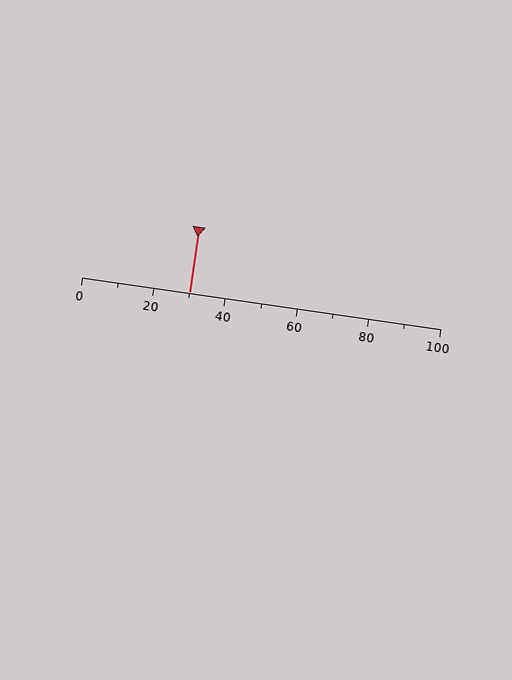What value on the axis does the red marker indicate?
The marker indicates approximately 30.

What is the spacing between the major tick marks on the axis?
The major ticks are spaced 20 apart.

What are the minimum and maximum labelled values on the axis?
The axis runs from 0 to 100.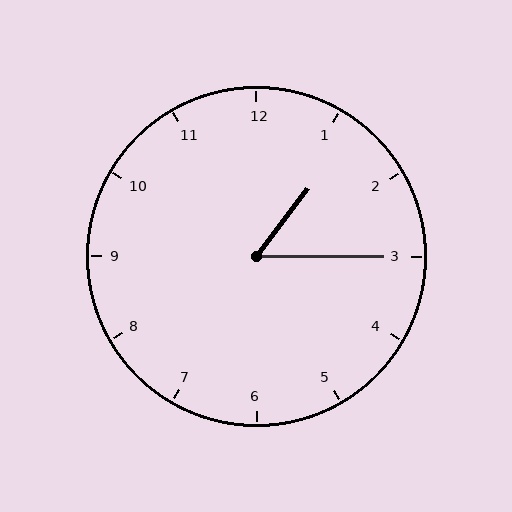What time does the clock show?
1:15.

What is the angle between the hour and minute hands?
Approximately 52 degrees.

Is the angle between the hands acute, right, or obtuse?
It is acute.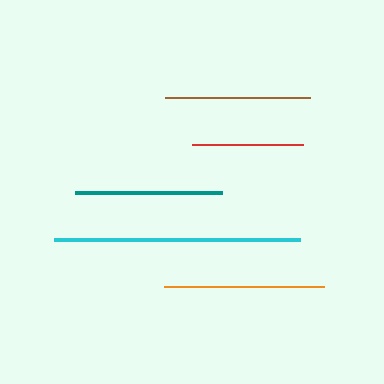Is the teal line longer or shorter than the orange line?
The orange line is longer than the teal line.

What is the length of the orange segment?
The orange segment is approximately 160 pixels long.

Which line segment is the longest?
The cyan line is the longest at approximately 247 pixels.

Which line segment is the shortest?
The red line is the shortest at approximately 112 pixels.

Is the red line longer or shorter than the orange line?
The orange line is longer than the red line.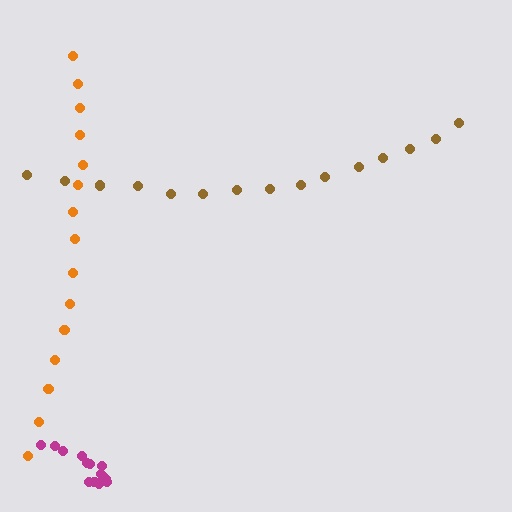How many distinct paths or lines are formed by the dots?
There are 3 distinct paths.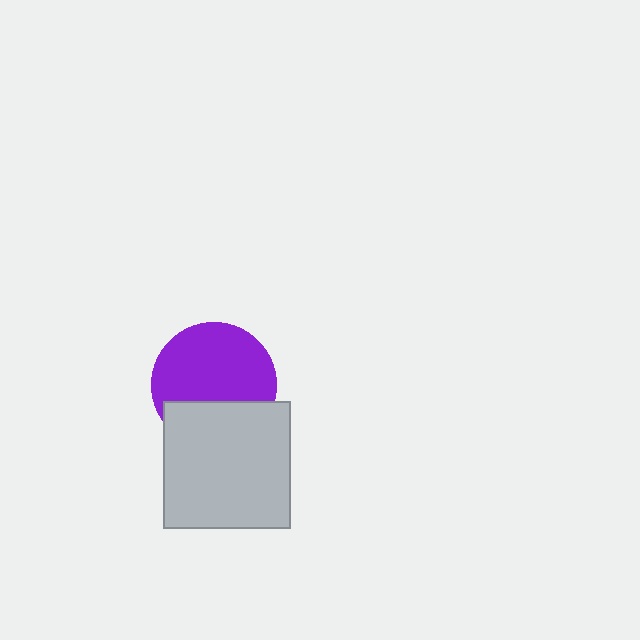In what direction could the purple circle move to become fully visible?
The purple circle could move up. That would shift it out from behind the light gray square entirely.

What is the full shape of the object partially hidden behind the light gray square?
The partially hidden object is a purple circle.